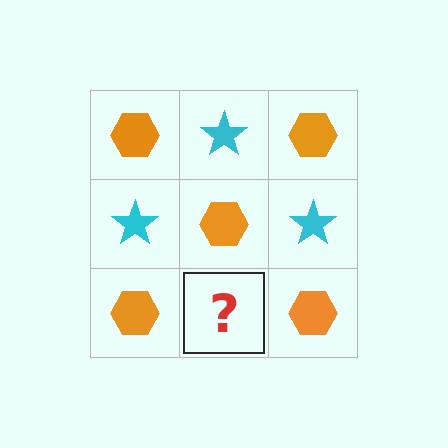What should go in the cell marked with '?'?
The missing cell should contain a cyan star.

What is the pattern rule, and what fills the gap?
The rule is that it alternates orange hexagon and cyan star in a checkerboard pattern. The gap should be filled with a cyan star.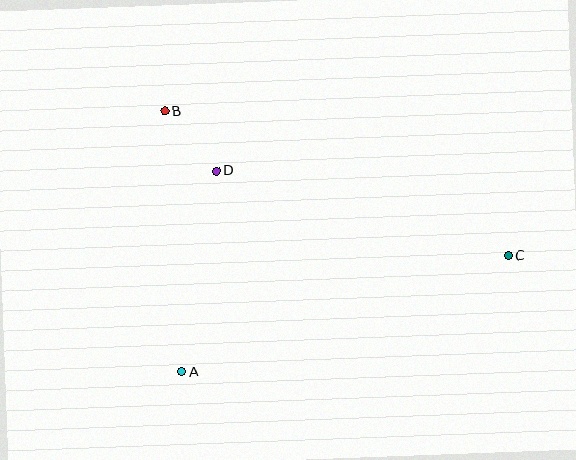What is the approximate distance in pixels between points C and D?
The distance between C and D is approximately 304 pixels.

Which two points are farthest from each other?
Points B and C are farthest from each other.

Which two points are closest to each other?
Points B and D are closest to each other.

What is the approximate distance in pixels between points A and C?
The distance between A and C is approximately 347 pixels.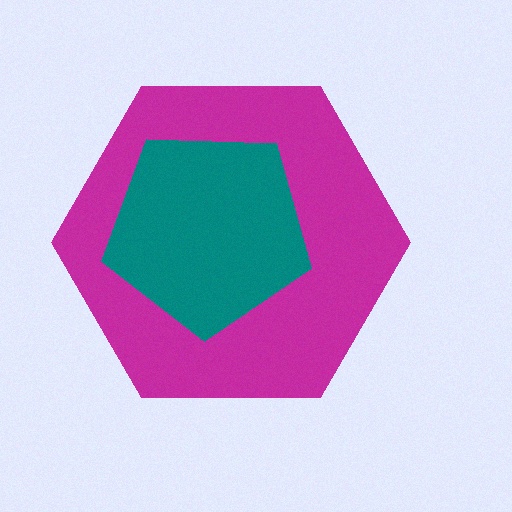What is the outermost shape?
The magenta hexagon.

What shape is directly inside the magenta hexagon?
The teal pentagon.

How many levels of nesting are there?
2.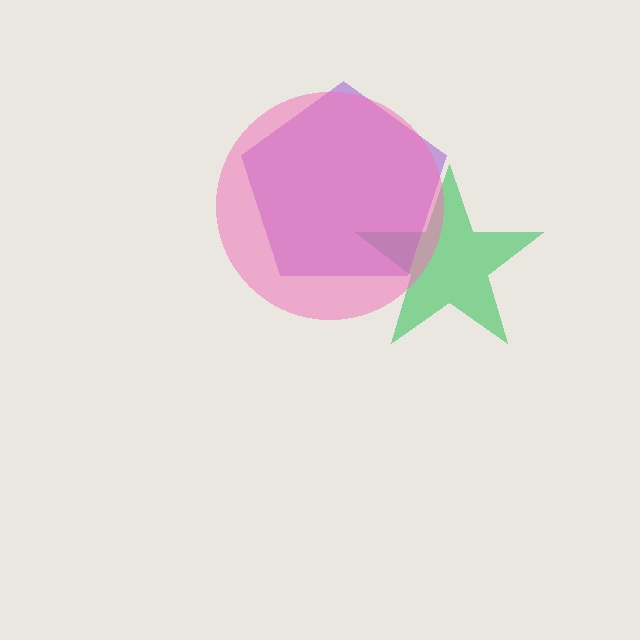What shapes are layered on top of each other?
The layered shapes are: a green star, a purple pentagon, a pink circle.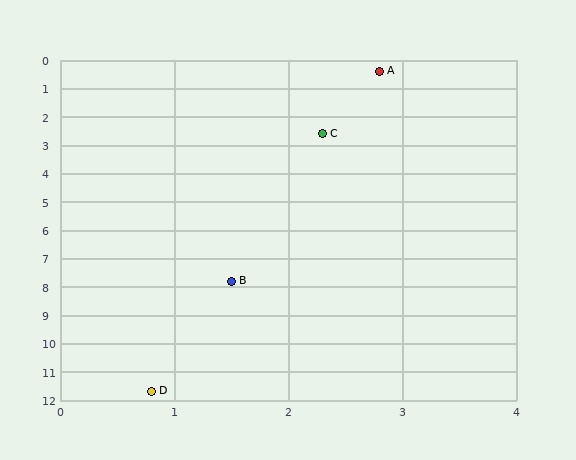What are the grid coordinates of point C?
Point C is at approximately (2.3, 2.6).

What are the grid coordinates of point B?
Point B is at approximately (1.5, 7.8).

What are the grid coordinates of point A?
Point A is at approximately (2.8, 0.4).